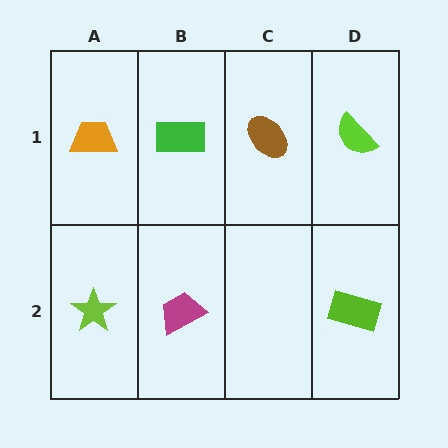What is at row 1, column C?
A brown ellipse.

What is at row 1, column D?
A lime semicircle.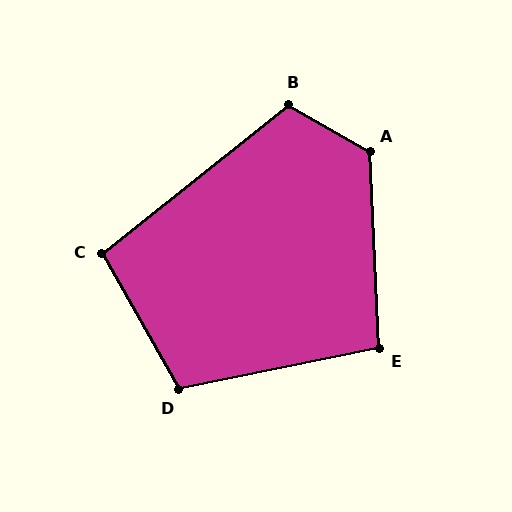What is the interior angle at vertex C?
Approximately 99 degrees (obtuse).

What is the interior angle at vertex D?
Approximately 108 degrees (obtuse).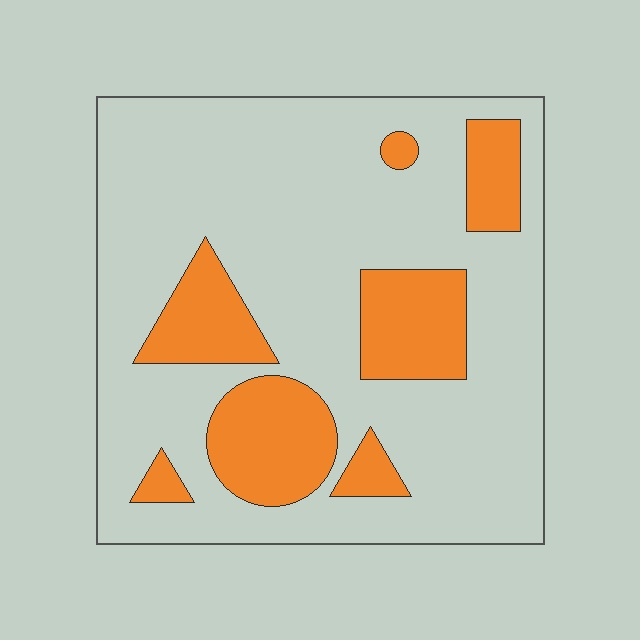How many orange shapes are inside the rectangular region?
7.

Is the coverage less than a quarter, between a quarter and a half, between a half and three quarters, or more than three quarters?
Less than a quarter.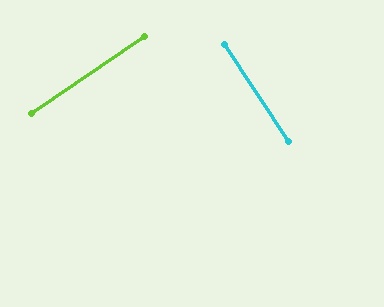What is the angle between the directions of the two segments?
Approximately 89 degrees.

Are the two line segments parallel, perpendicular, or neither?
Perpendicular — they meet at approximately 89°.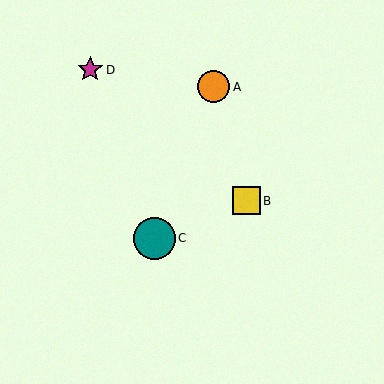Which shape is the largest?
The teal circle (labeled C) is the largest.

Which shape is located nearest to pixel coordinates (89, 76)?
The magenta star (labeled D) at (90, 70) is nearest to that location.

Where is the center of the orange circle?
The center of the orange circle is at (213, 87).